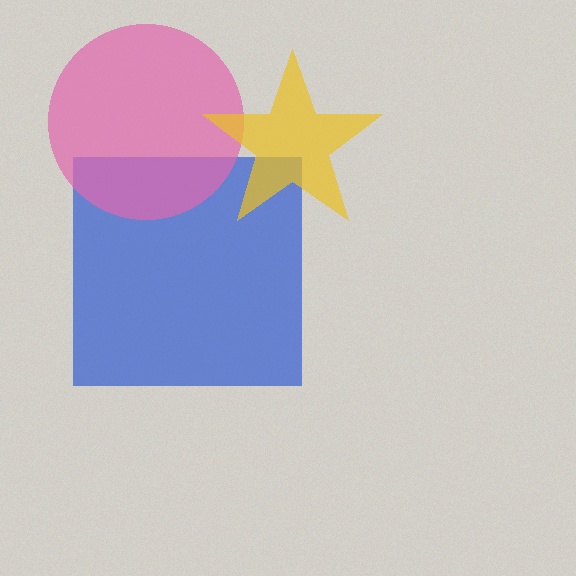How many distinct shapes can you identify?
There are 3 distinct shapes: a blue square, a pink circle, a yellow star.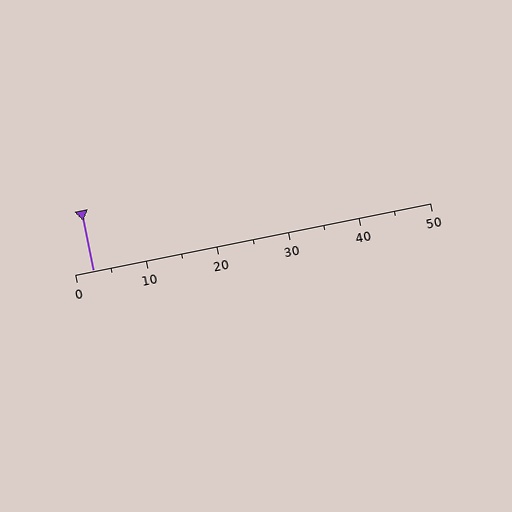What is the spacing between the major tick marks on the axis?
The major ticks are spaced 10 apart.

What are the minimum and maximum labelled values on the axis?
The axis runs from 0 to 50.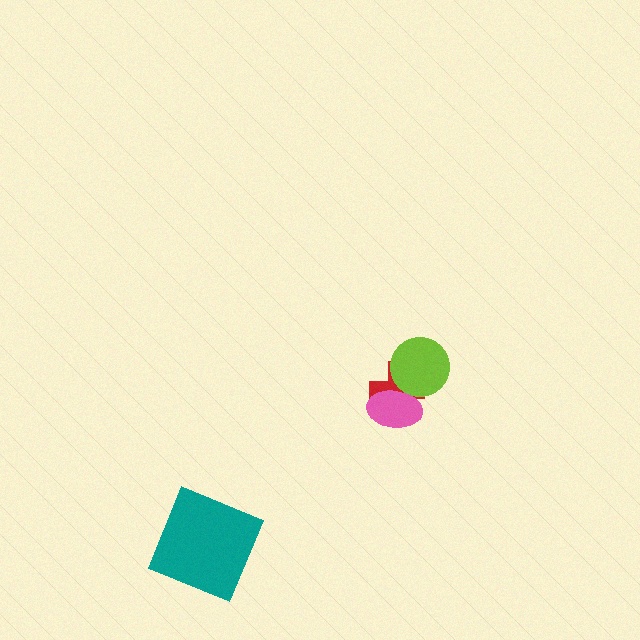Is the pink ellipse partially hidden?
No, no other shape covers it.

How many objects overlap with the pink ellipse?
2 objects overlap with the pink ellipse.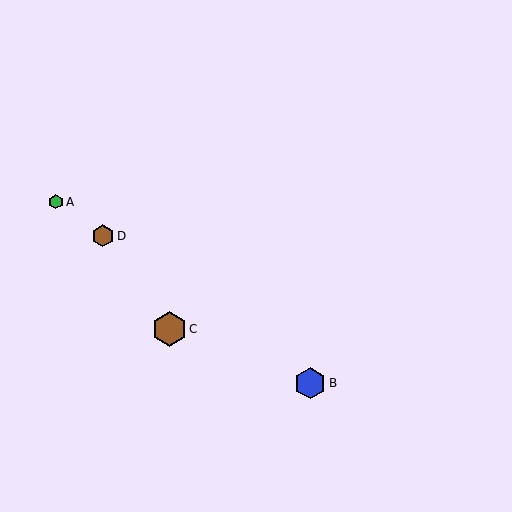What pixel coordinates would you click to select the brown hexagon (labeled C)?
Click at (169, 329) to select the brown hexagon C.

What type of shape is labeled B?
Shape B is a blue hexagon.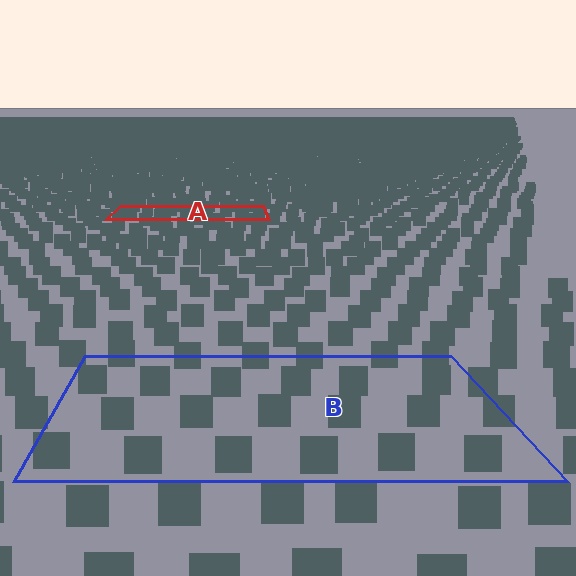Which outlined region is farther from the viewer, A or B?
Region A is farther from the viewer — the texture elements inside it appear smaller and more densely packed.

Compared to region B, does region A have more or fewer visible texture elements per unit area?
Region A has more texture elements per unit area — they are packed more densely because it is farther away.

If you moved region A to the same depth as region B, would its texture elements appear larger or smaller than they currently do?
They would appear larger. At a closer depth, the same texture elements are projected at a bigger on-screen size.